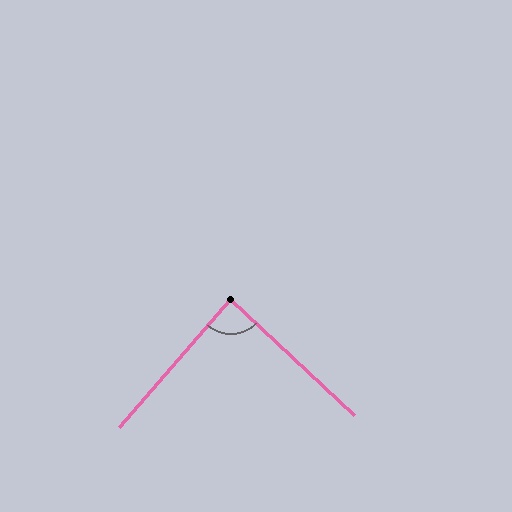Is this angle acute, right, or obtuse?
It is approximately a right angle.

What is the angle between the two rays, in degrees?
Approximately 88 degrees.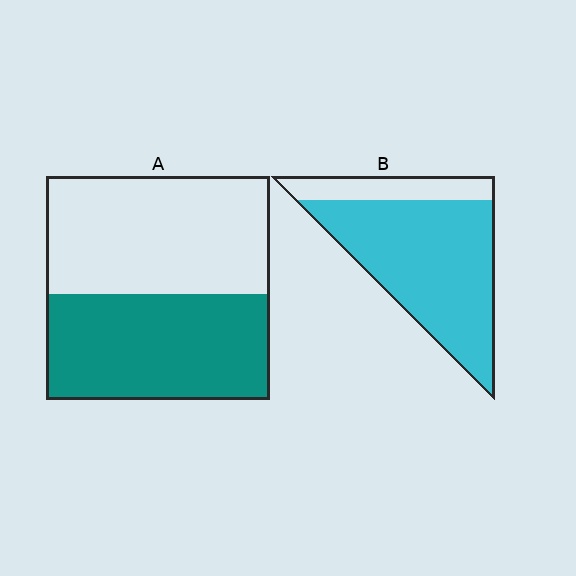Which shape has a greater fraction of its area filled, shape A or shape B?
Shape B.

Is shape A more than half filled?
Roughly half.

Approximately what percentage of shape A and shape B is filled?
A is approximately 45% and B is approximately 80%.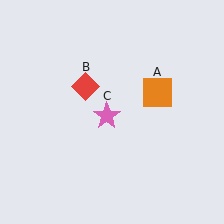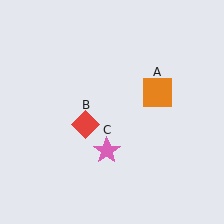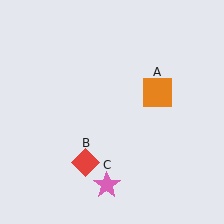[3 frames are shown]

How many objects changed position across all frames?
2 objects changed position: red diamond (object B), pink star (object C).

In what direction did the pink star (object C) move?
The pink star (object C) moved down.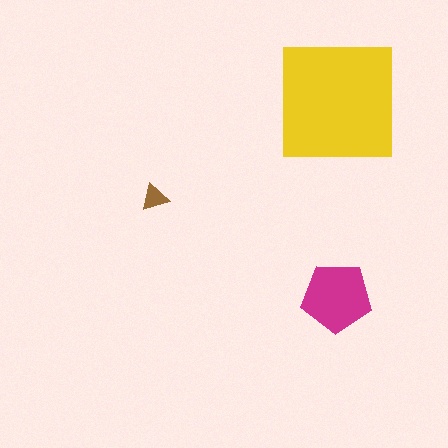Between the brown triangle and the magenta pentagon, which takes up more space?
The magenta pentagon.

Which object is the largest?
The yellow square.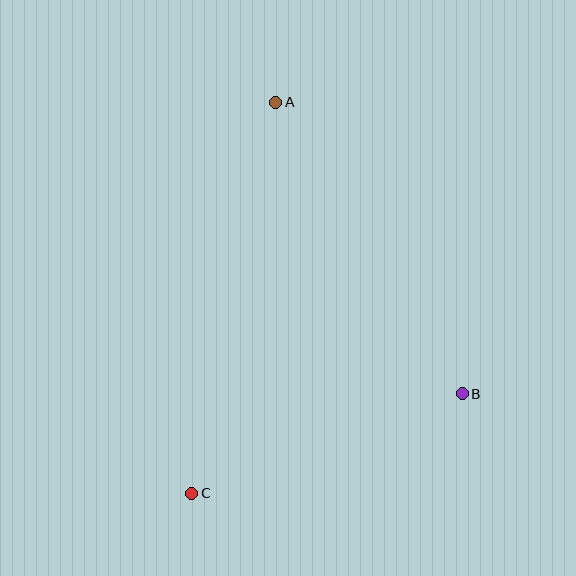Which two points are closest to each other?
Points B and C are closest to each other.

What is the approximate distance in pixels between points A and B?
The distance between A and B is approximately 346 pixels.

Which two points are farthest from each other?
Points A and C are farthest from each other.